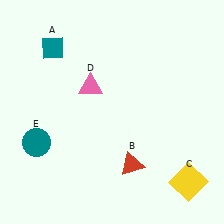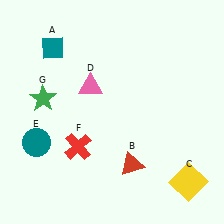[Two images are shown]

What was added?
A red cross (F), a green star (G) were added in Image 2.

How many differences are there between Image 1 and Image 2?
There are 2 differences between the two images.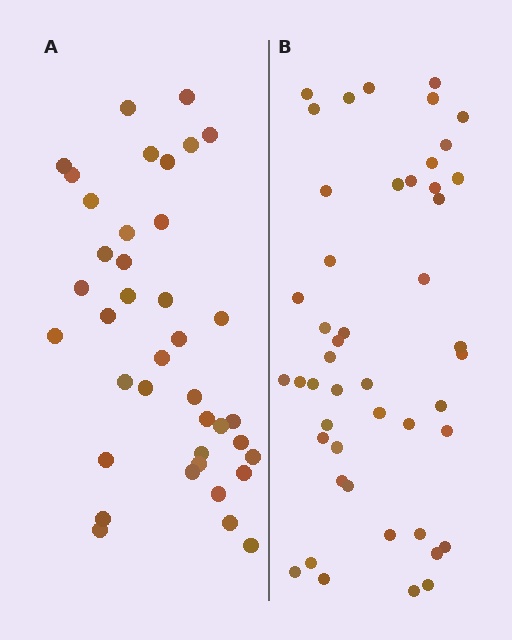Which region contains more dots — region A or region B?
Region B (the right region) has more dots.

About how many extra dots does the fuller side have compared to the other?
Region B has roughly 8 or so more dots than region A.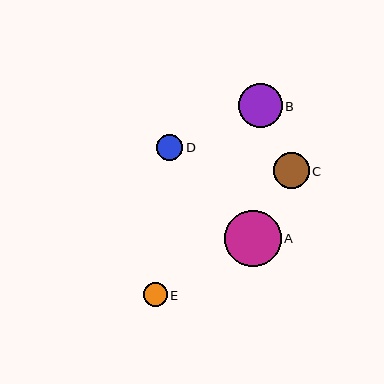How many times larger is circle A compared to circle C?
Circle A is approximately 1.6 times the size of circle C.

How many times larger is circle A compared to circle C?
Circle A is approximately 1.6 times the size of circle C.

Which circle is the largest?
Circle A is the largest with a size of approximately 56 pixels.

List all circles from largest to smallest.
From largest to smallest: A, B, C, D, E.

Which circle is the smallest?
Circle E is the smallest with a size of approximately 24 pixels.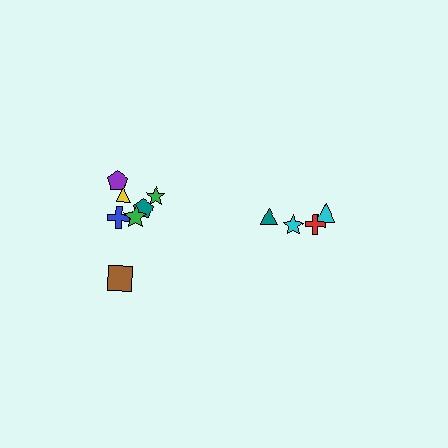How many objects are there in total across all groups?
There are 11 objects.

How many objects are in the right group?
There are 4 objects.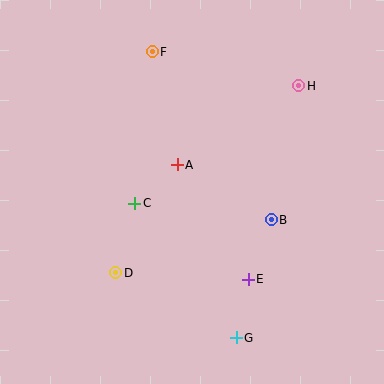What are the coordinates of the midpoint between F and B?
The midpoint between F and B is at (212, 136).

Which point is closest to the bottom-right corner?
Point G is closest to the bottom-right corner.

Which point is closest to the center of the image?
Point A at (177, 165) is closest to the center.